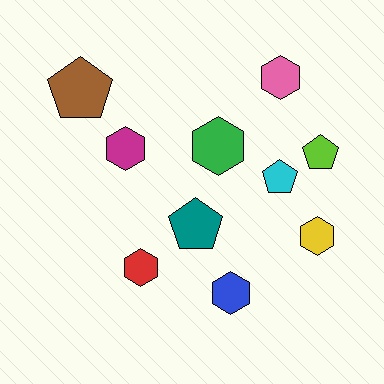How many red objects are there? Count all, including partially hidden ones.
There is 1 red object.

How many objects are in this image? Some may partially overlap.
There are 10 objects.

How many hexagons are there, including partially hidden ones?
There are 6 hexagons.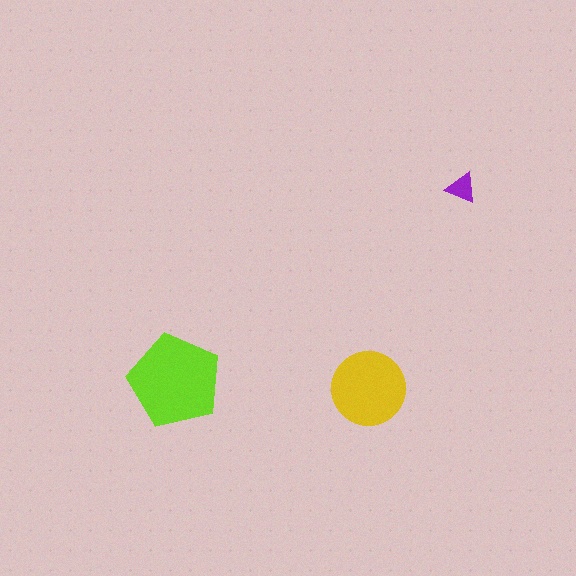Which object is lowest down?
The yellow circle is bottommost.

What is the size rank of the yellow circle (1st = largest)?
2nd.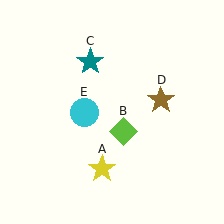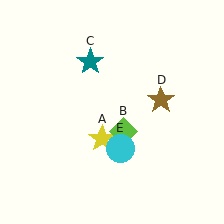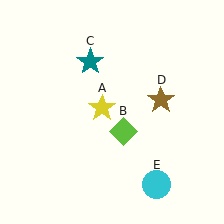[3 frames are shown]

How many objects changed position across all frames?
2 objects changed position: yellow star (object A), cyan circle (object E).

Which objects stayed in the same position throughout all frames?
Lime diamond (object B) and teal star (object C) and brown star (object D) remained stationary.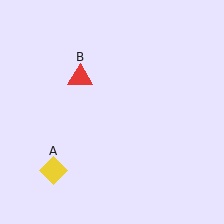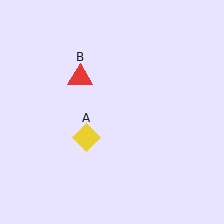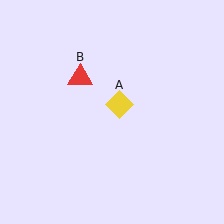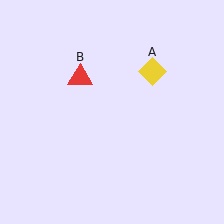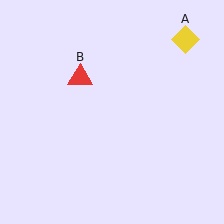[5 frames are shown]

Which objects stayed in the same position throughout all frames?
Red triangle (object B) remained stationary.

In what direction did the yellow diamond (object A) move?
The yellow diamond (object A) moved up and to the right.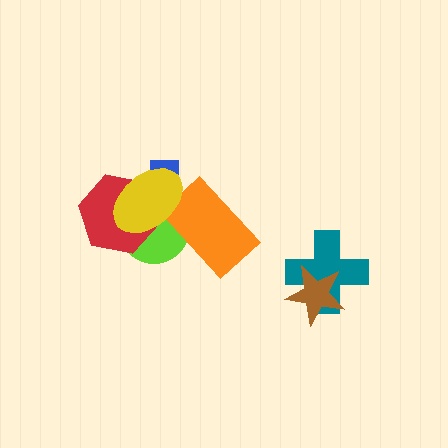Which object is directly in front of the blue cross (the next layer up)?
The lime circle is directly in front of the blue cross.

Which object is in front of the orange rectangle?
The yellow ellipse is in front of the orange rectangle.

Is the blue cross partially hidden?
Yes, it is partially covered by another shape.